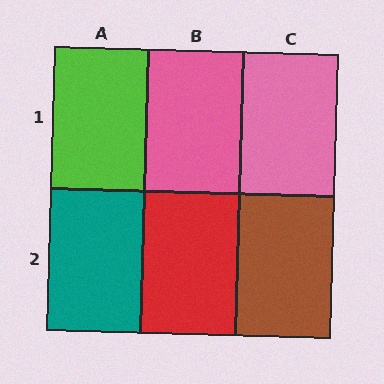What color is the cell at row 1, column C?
Pink.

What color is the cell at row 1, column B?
Pink.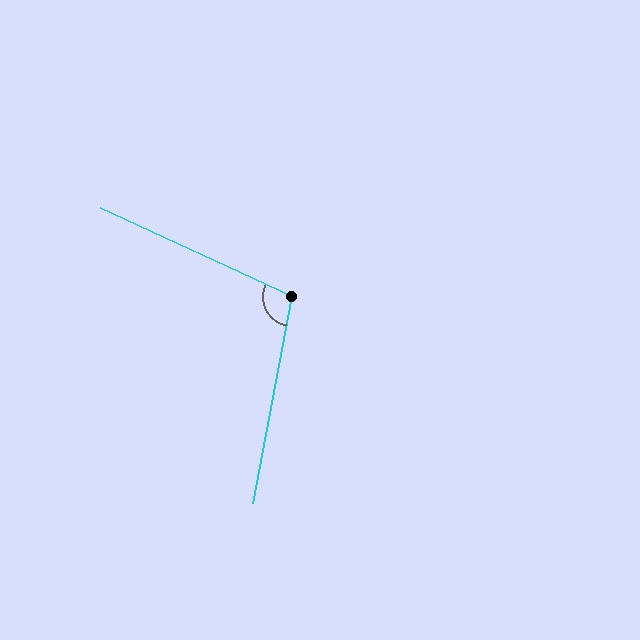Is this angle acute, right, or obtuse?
It is obtuse.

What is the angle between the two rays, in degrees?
Approximately 104 degrees.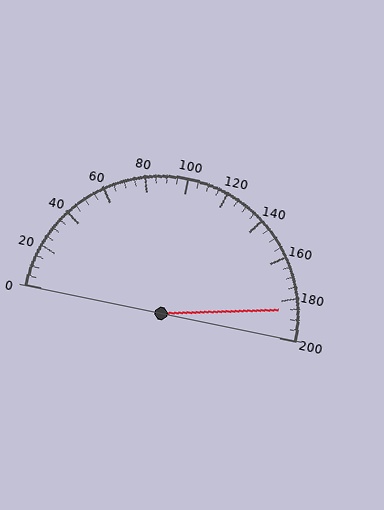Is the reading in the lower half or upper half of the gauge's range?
The reading is in the upper half of the range (0 to 200).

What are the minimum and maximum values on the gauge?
The gauge ranges from 0 to 200.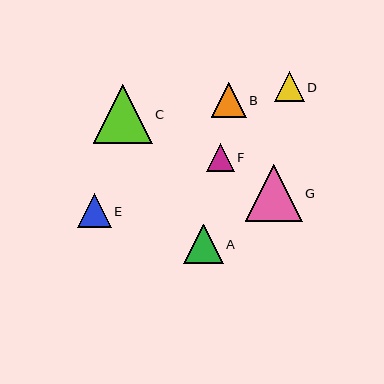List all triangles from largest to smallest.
From largest to smallest: C, G, A, B, E, D, F.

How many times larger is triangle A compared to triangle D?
Triangle A is approximately 1.3 times the size of triangle D.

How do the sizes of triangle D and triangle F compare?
Triangle D and triangle F are approximately the same size.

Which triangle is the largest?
Triangle C is the largest with a size of approximately 59 pixels.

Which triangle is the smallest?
Triangle F is the smallest with a size of approximately 28 pixels.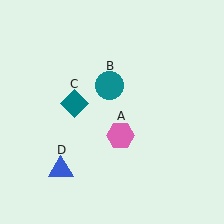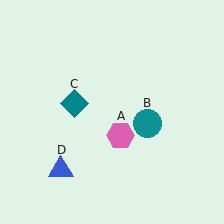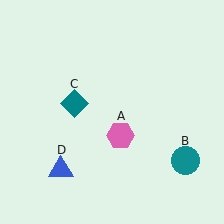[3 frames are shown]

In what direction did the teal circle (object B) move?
The teal circle (object B) moved down and to the right.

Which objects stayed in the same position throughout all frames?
Pink hexagon (object A) and teal diamond (object C) and blue triangle (object D) remained stationary.